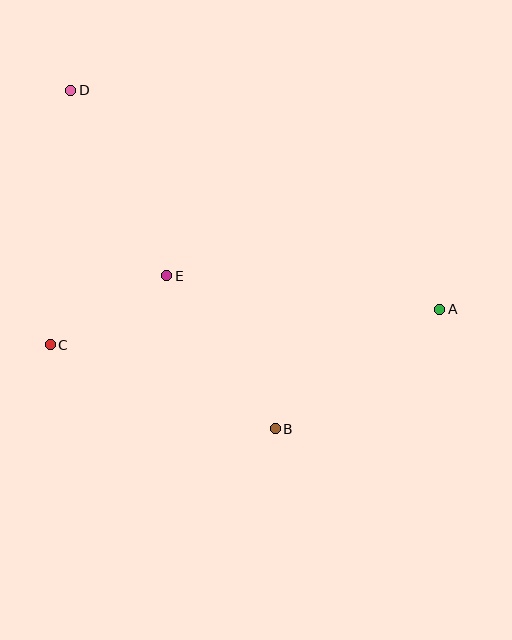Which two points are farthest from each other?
Points A and D are farthest from each other.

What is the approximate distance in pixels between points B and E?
The distance between B and E is approximately 187 pixels.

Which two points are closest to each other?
Points C and E are closest to each other.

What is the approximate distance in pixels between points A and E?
The distance between A and E is approximately 275 pixels.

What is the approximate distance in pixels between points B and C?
The distance between B and C is approximately 240 pixels.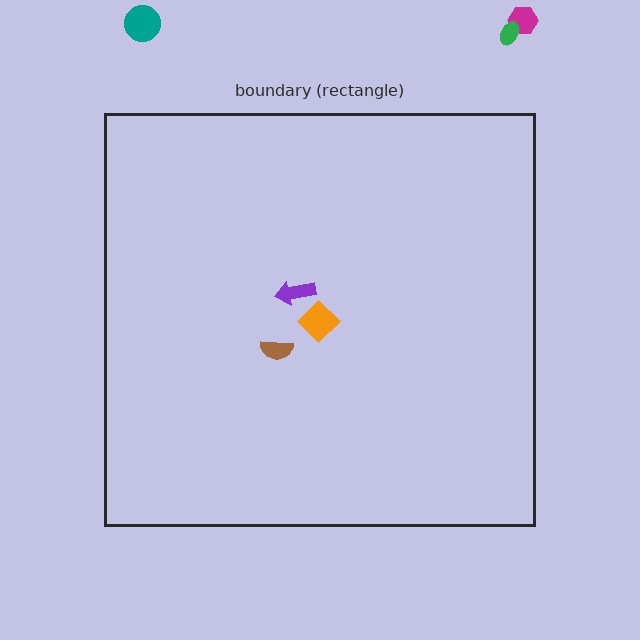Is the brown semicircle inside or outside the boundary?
Inside.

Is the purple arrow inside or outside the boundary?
Inside.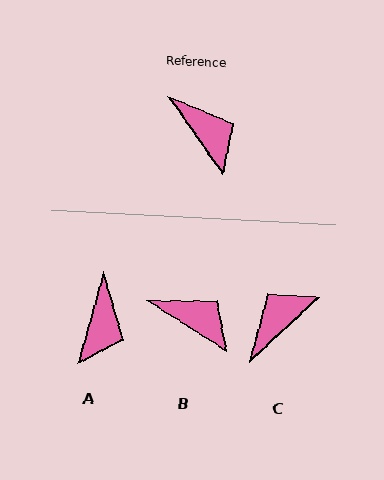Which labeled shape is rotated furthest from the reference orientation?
C, about 98 degrees away.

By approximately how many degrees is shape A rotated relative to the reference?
Approximately 51 degrees clockwise.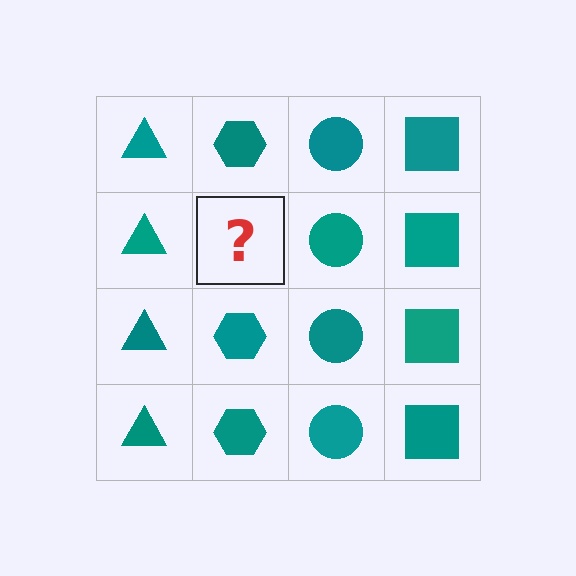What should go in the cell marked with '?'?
The missing cell should contain a teal hexagon.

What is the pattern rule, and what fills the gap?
The rule is that each column has a consistent shape. The gap should be filled with a teal hexagon.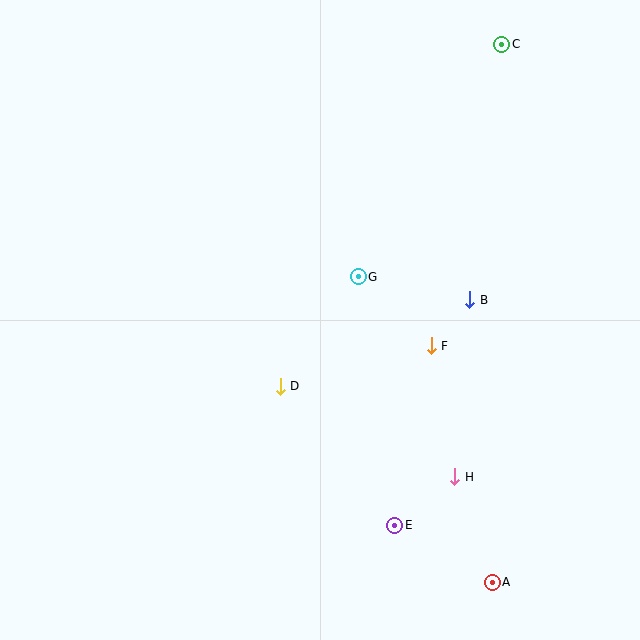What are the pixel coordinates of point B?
Point B is at (470, 300).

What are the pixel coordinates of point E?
Point E is at (395, 525).